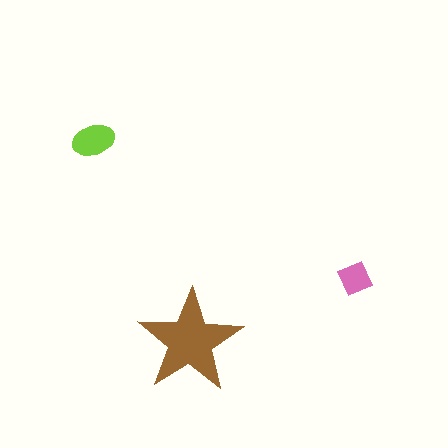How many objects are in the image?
There are 3 objects in the image.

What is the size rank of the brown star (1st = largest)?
1st.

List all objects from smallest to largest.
The pink diamond, the lime ellipse, the brown star.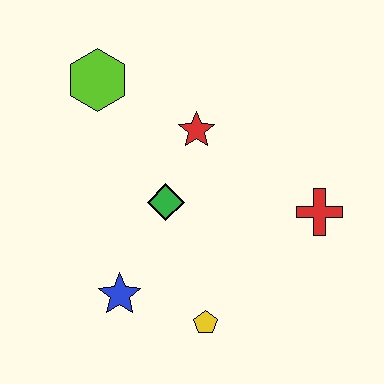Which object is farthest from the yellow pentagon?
The lime hexagon is farthest from the yellow pentagon.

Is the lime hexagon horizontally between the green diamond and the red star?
No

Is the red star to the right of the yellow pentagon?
No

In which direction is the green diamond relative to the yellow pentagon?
The green diamond is above the yellow pentagon.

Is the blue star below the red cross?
Yes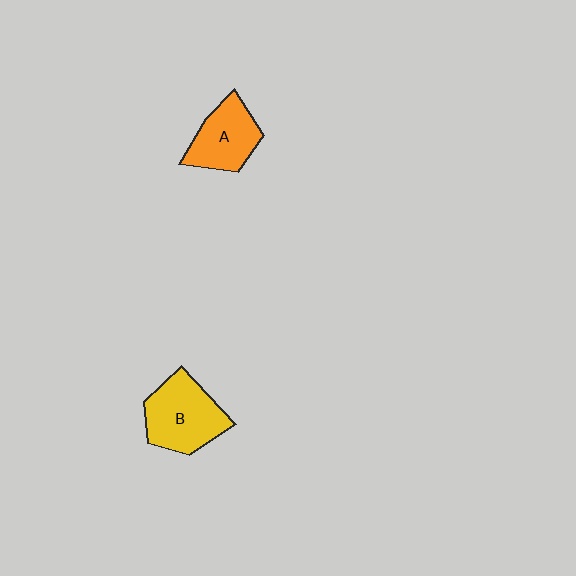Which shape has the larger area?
Shape B (yellow).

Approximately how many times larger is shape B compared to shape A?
Approximately 1.3 times.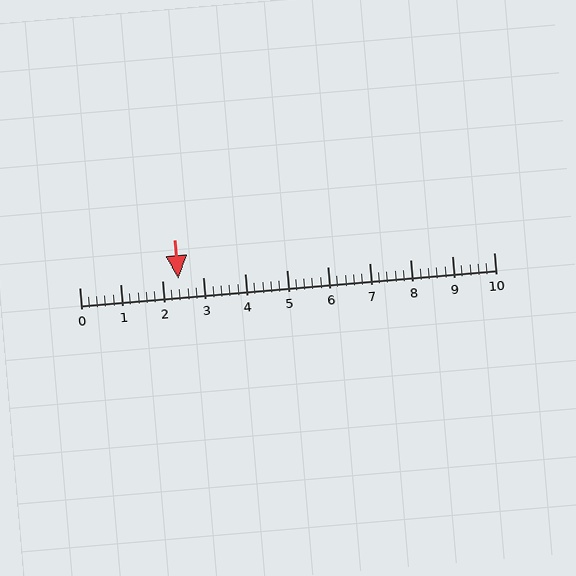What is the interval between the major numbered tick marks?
The major tick marks are spaced 1 units apart.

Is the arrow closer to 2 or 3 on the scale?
The arrow is closer to 2.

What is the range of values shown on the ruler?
The ruler shows values from 0 to 10.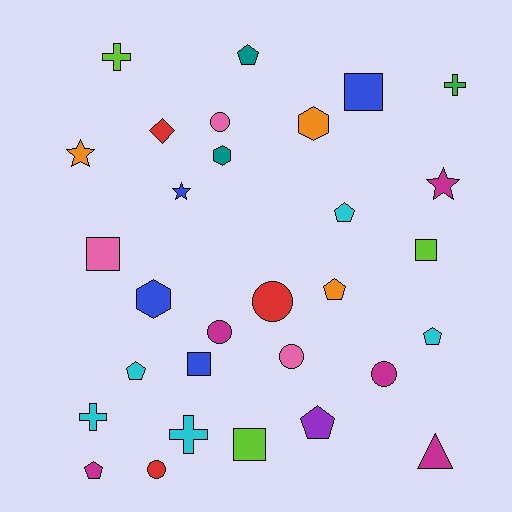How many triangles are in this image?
There is 1 triangle.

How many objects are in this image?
There are 30 objects.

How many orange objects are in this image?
There are 3 orange objects.